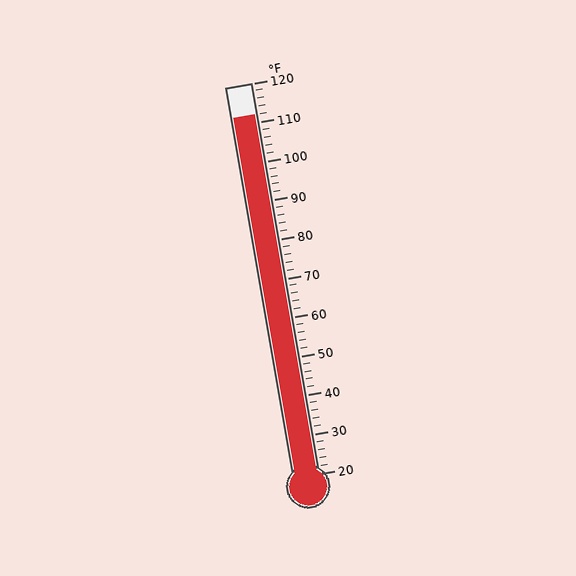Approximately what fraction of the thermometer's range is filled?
The thermometer is filled to approximately 90% of its range.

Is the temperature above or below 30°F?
The temperature is above 30°F.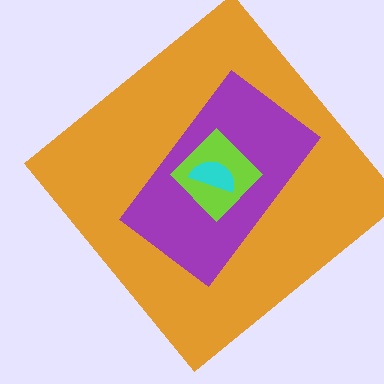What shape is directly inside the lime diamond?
The cyan semicircle.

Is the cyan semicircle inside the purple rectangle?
Yes.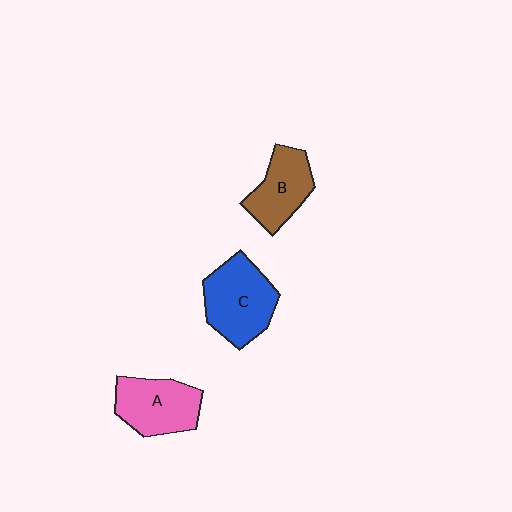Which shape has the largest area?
Shape C (blue).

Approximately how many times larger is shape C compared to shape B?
Approximately 1.3 times.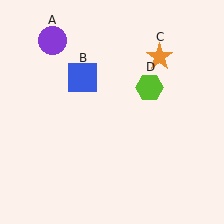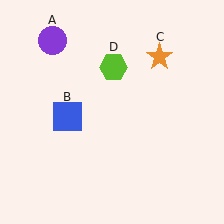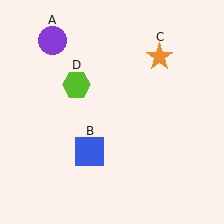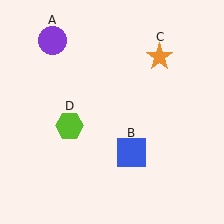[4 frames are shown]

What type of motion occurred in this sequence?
The blue square (object B), lime hexagon (object D) rotated counterclockwise around the center of the scene.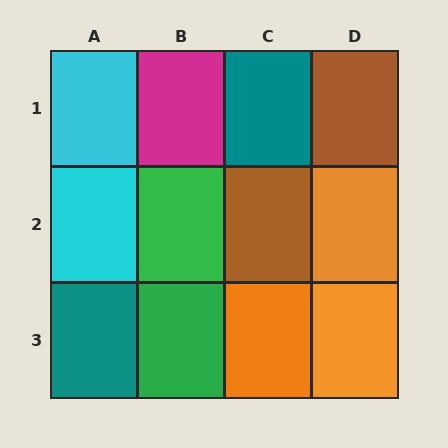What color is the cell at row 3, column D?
Orange.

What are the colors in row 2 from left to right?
Cyan, green, brown, orange.